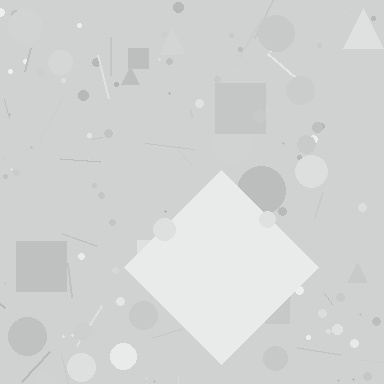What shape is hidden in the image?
A diamond is hidden in the image.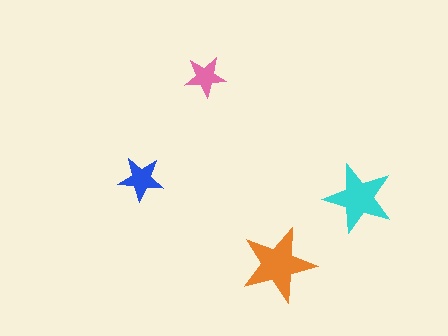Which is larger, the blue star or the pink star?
The blue one.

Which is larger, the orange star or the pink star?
The orange one.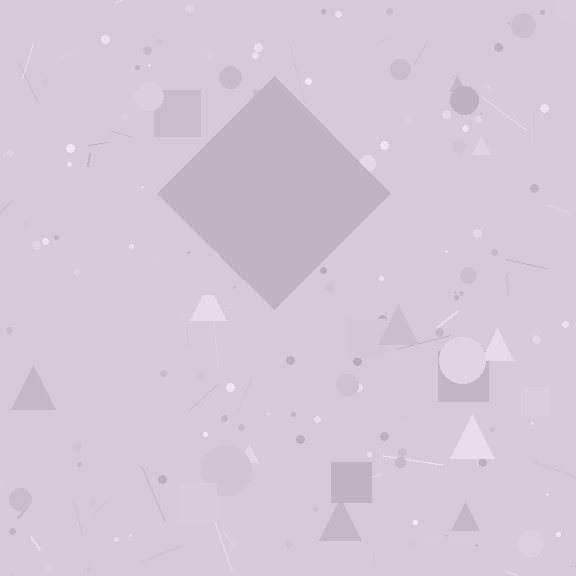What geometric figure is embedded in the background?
A diamond is embedded in the background.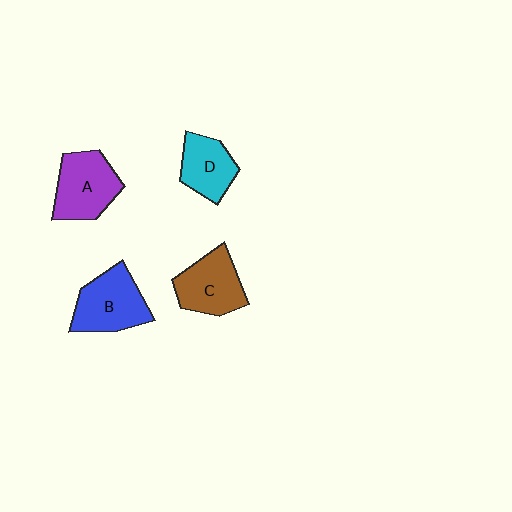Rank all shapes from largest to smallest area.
From largest to smallest: B (blue), A (purple), C (brown), D (cyan).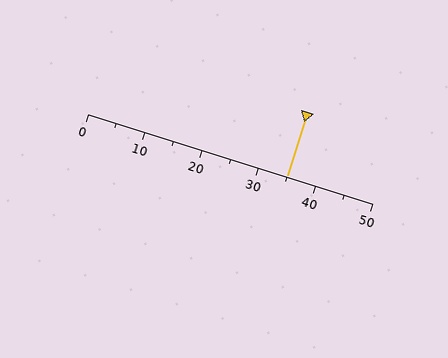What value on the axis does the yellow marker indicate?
The marker indicates approximately 35.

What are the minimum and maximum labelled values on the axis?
The axis runs from 0 to 50.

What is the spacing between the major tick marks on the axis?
The major ticks are spaced 10 apart.